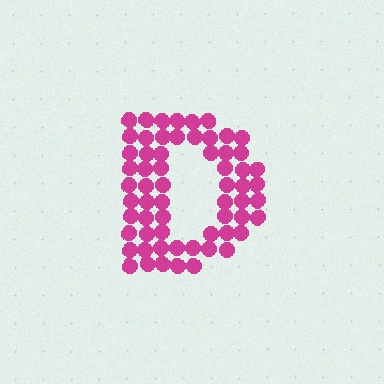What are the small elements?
The small elements are circles.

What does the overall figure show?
The overall figure shows the letter D.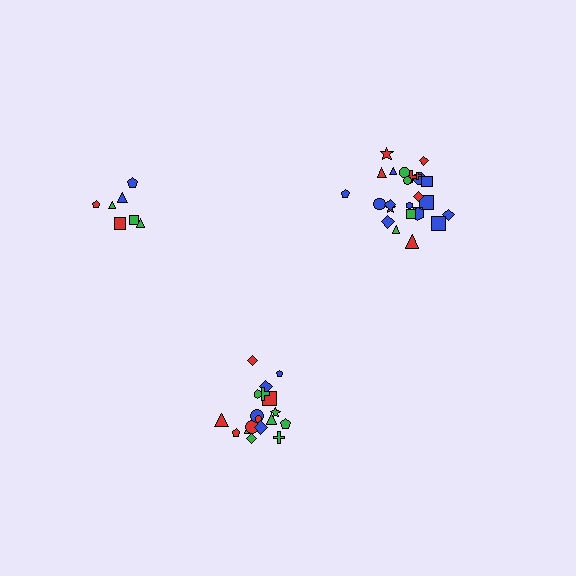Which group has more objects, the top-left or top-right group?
The top-right group.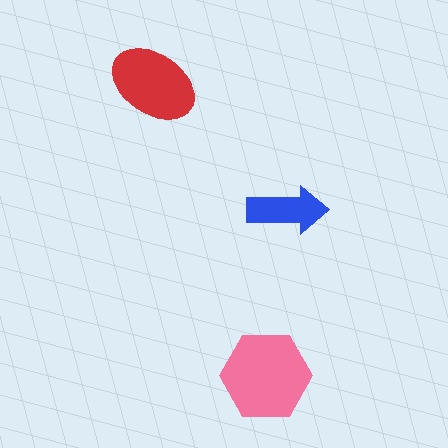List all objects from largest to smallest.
The pink hexagon, the red ellipse, the blue arrow.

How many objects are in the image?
There are 3 objects in the image.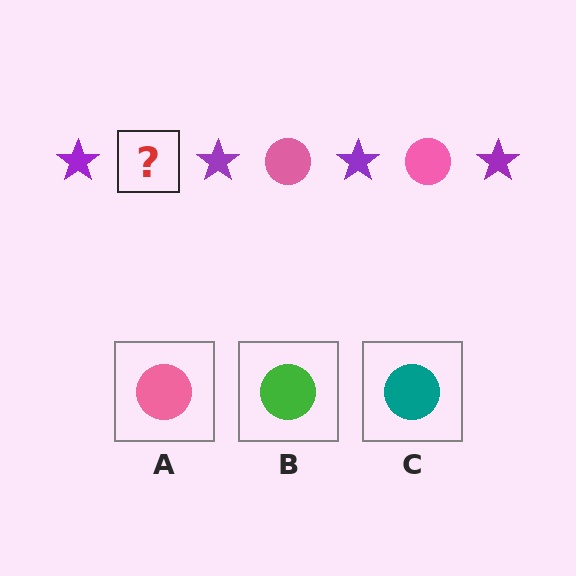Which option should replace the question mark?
Option A.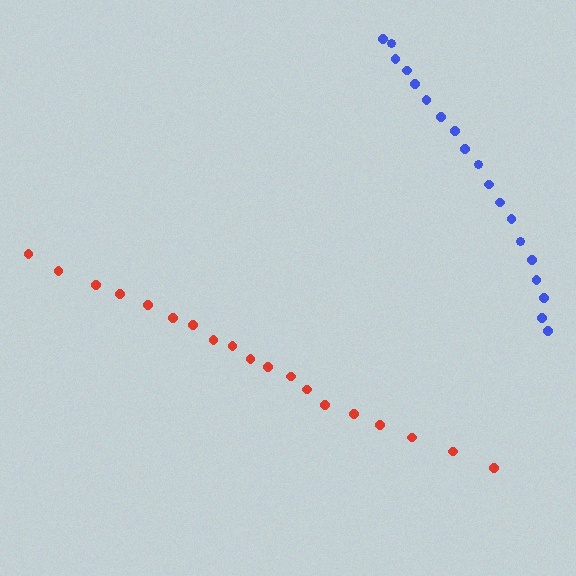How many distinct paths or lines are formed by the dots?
There are 2 distinct paths.